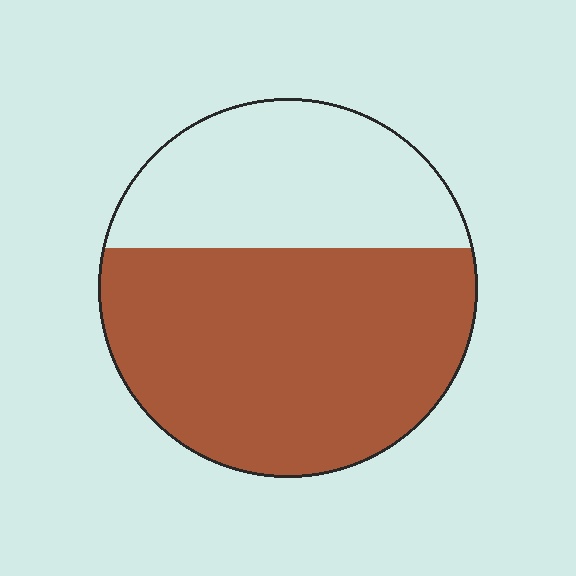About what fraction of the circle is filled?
About five eighths (5/8).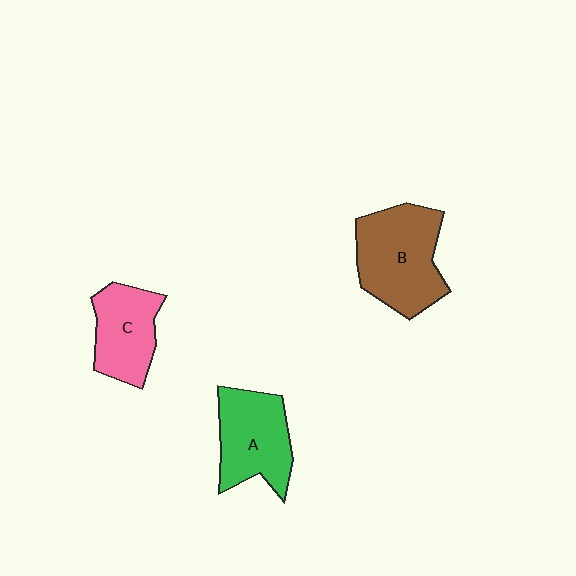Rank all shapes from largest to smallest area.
From largest to smallest: B (brown), A (green), C (pink).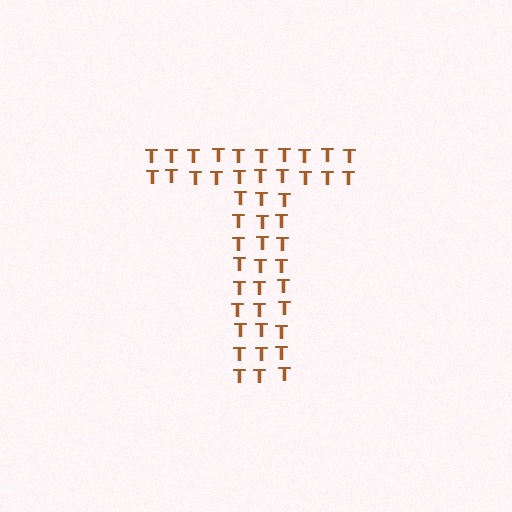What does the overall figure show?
The overall figure shows the letter T.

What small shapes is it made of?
It is made of small letter T's.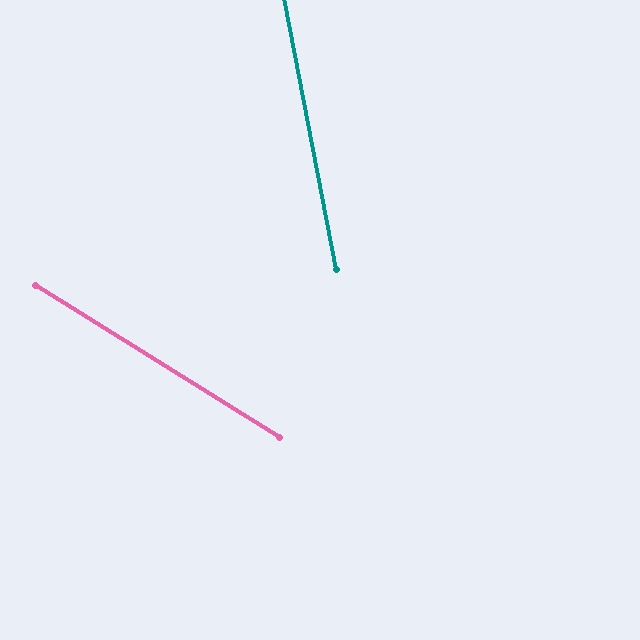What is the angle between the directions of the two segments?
Approximately 47 degrees.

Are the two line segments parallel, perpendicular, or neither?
Neither parallel nor perpendicular — they differ by about 47°.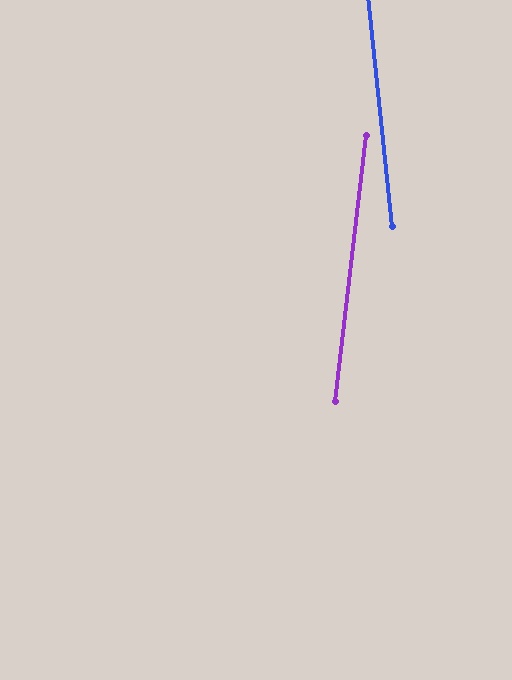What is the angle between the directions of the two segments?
Approximately 13 degrees.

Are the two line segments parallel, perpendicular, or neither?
Neither parallel nor perpendicular — they differ by about 13°.